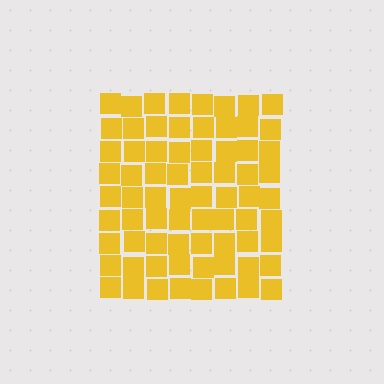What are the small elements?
The small elements are squares.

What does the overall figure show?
The overall figure shows a square.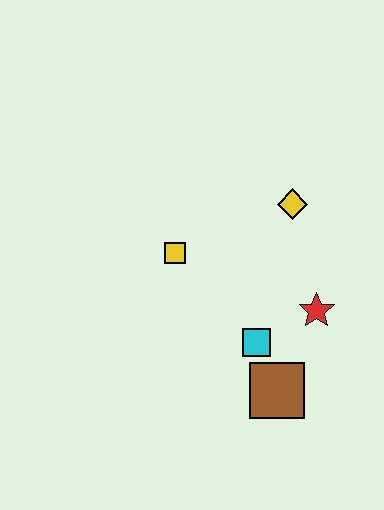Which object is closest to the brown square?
The cyan square is closest to the brown square.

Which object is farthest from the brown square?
The yellow diamond is farthest from the brown square.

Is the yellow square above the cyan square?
Yes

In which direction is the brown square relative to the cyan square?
The brown square is below the cyan square.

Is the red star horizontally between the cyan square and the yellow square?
No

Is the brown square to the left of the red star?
Yes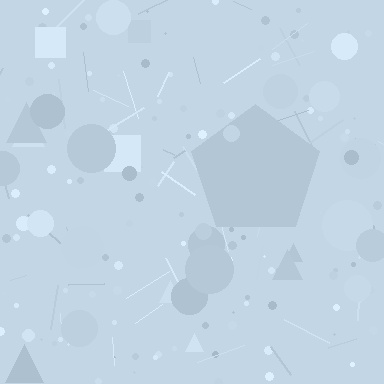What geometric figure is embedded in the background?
A pentagon is embedded in the background.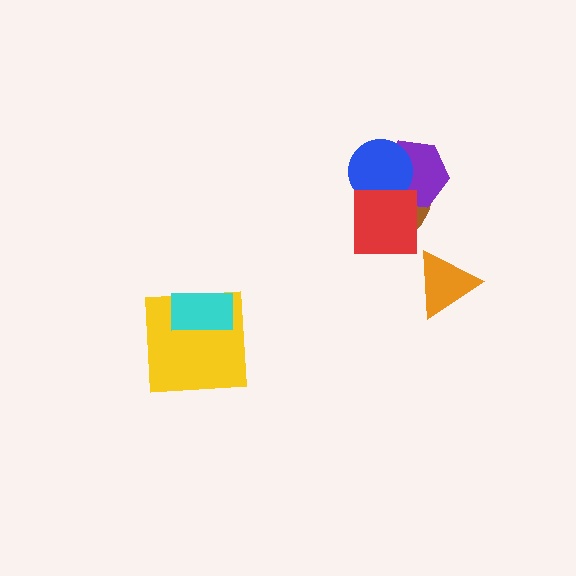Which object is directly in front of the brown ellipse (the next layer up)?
The purple hexagon is directly in front of the brown ellipse.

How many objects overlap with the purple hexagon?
3 objects overlap with the purple hexagon.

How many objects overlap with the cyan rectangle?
1 object overlaps with the cyan rectangle.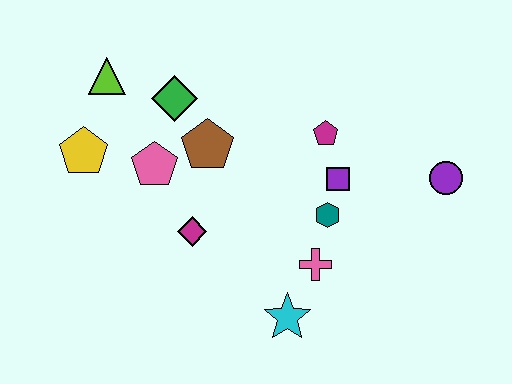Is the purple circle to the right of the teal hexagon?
Yes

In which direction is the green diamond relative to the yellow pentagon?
The green diamond is to the right of the yellow pentagon.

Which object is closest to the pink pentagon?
The brown pentagon is closest to the pink pentagon.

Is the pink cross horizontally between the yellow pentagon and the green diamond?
No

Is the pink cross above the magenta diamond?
No